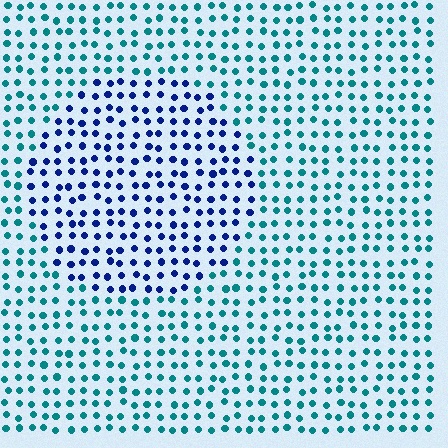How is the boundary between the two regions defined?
The boundary is defined purely by a slight shift in hue (about 50 degrees). Spacing, size, and orientation are identical on both sides.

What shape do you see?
I see a circle.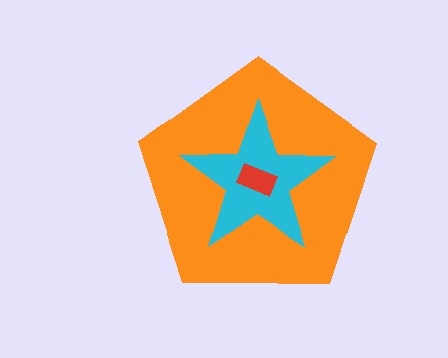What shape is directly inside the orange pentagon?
The cyan star.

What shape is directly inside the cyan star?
The red rectangle.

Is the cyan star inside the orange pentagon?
Yes.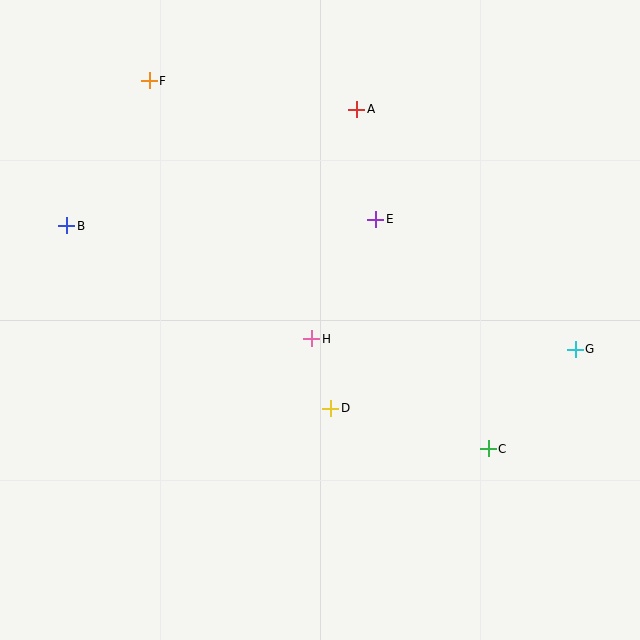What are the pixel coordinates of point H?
Point H is at (312, 339).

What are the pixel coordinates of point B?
Point B is at (67, 226).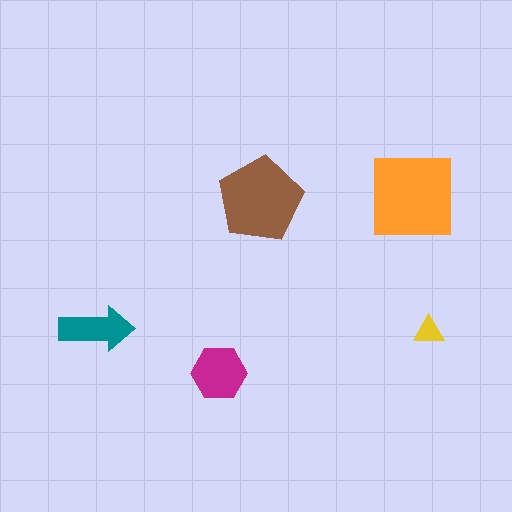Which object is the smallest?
The yellow triangle.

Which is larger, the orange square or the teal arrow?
The orange square.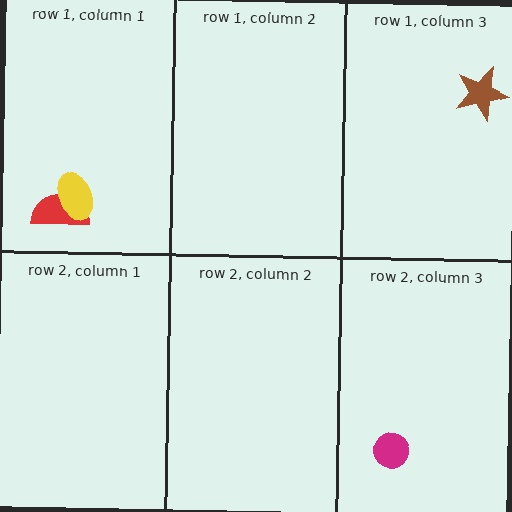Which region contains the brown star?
The row 1, column 3 region.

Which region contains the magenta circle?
The row 2, column 3 region.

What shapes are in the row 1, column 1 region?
The red semicircle, the yellow ellipse.